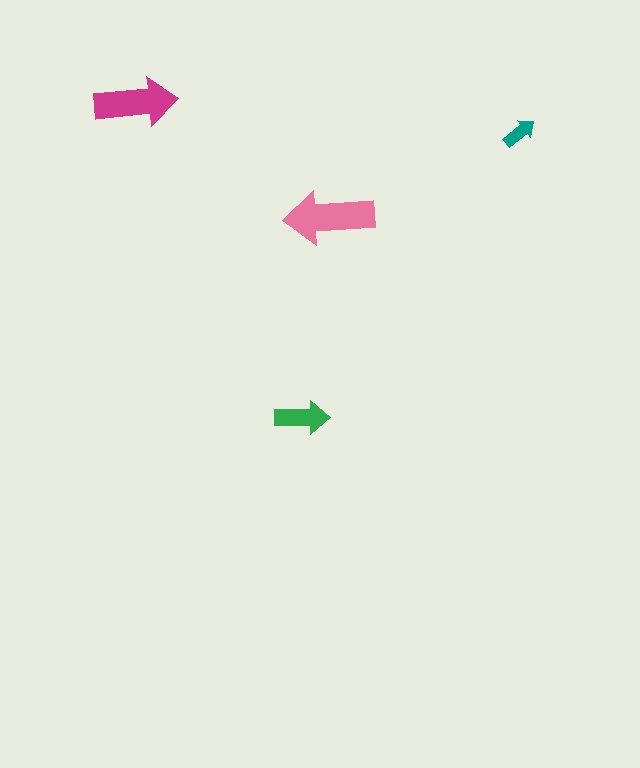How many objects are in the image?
There are 4 objects in the image.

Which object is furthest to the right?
The teal arrow is rightmost.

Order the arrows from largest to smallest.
the pink one, the magenta one, the green one, the teal one.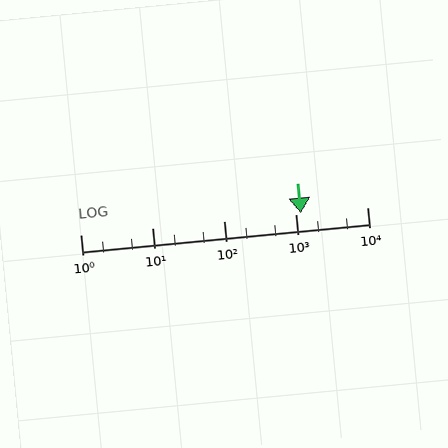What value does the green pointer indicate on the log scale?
The pointer indicates approximately 1200.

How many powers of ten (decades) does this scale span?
The scale spans 4 decades, from 1 to 10000.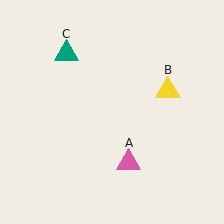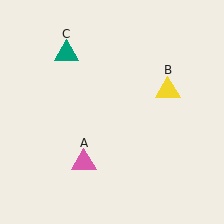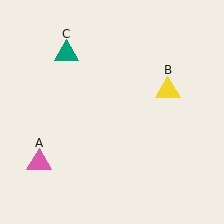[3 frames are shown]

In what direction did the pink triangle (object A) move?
The pink triangle (object A) moved left.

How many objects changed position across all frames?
1 object changed position: pink triangle (object A).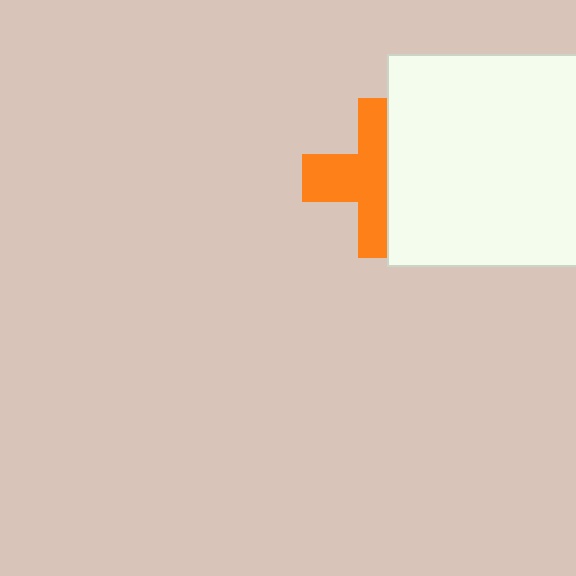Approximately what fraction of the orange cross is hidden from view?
Roughly 44% of the orange cross is hidden behind the white square.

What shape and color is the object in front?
The object in front is a white square.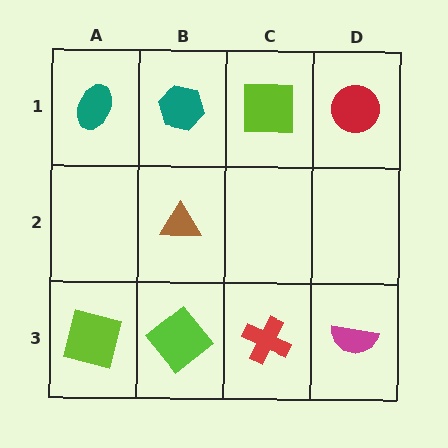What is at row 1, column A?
A teal ellipse.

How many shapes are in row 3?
4 shapes.